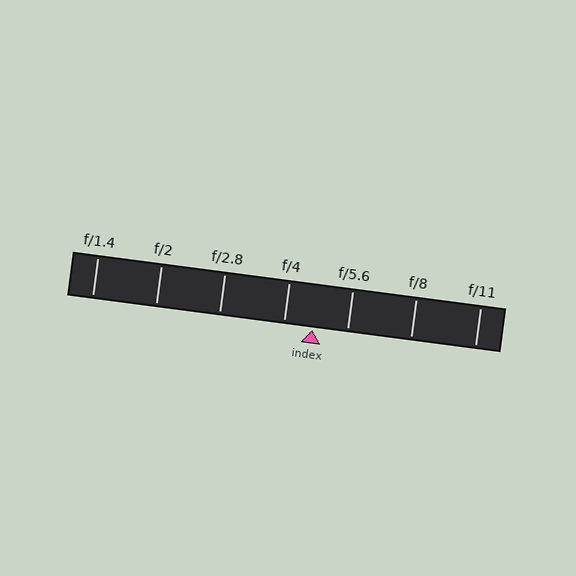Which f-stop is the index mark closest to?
The index mark is closest to f/4.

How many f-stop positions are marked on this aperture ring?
There are 7 f-stop positions marked.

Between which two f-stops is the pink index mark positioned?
The index mark is between f/4 and f/5.6.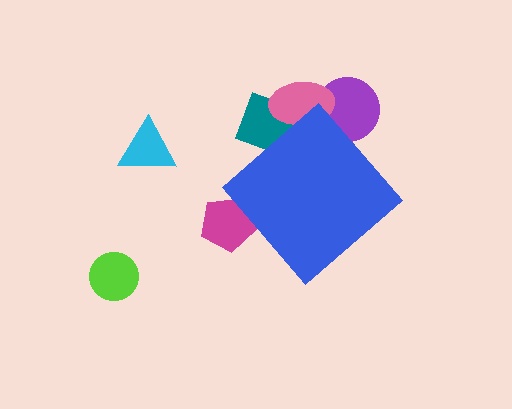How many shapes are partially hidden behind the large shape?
4 shapes are partially hidden.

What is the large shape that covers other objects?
A blue diamond.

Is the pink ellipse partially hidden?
Yes, the pink ellipse is partially hidden behind the blue diamond.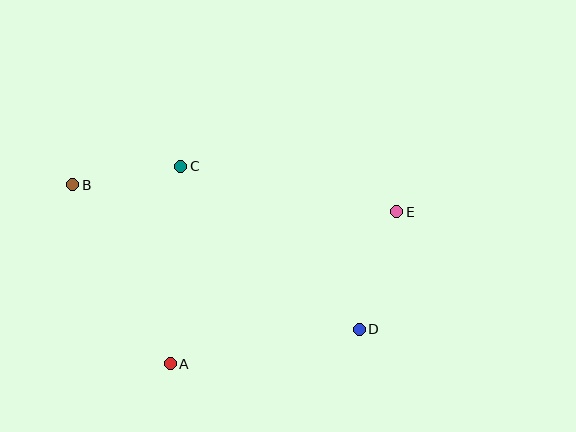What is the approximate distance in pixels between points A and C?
The distance between A and C is approximately 197 pixels.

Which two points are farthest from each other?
Points B and E are farthest from each other.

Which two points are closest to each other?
Points B and C are closest to each other.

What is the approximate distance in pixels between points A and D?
The distance between A and D is approximately 192 pixels.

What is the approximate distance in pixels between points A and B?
The distance between A and B is approximately 204 pixels.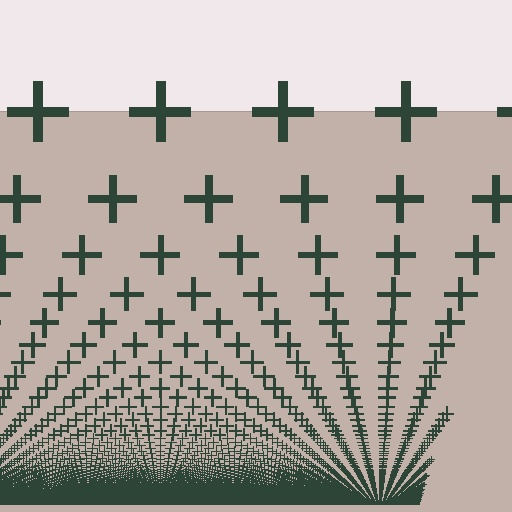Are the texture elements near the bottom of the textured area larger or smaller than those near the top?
Smaller. The gradient is inverted — elements near the bottom are smaller and denser.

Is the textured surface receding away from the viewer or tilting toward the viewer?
The surface appears to tilt toward the viewer. Texture elements get larger and sparser toward the top.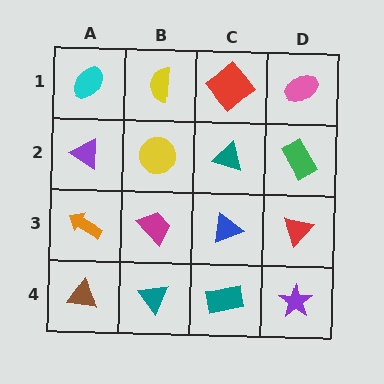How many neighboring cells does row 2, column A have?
3.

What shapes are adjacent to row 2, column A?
A cyan ellipse (row 1, column A), an orange arrow (row 3, column A), a yellow circle (row 2, column B).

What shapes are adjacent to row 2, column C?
A red diamond (row 1, column C), a blue triangle (row 3, column C), a yellow circle (row 2, column B), a green rectangle (row 2, column D).